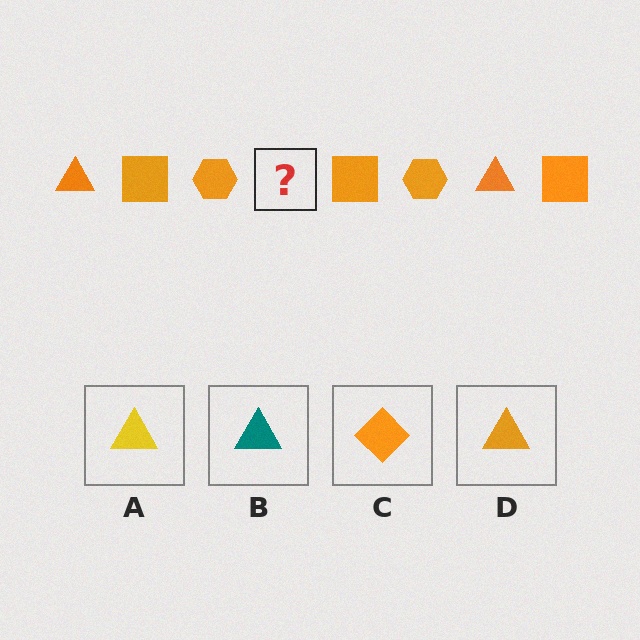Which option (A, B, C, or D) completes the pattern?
D.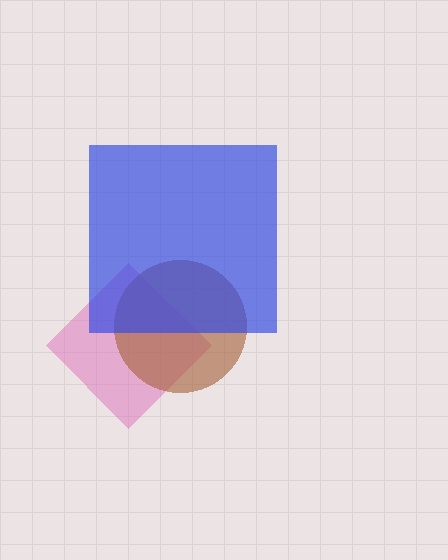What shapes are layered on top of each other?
The layered shapes are: a pink diamond, a brown circle, a blue square.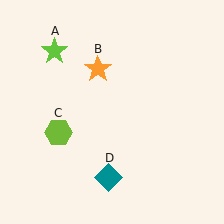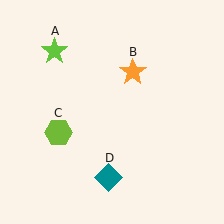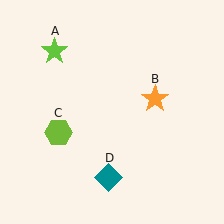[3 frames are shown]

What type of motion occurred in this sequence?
The orange star (object B) rotated clockwise around the center of the scene.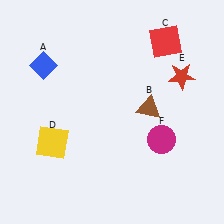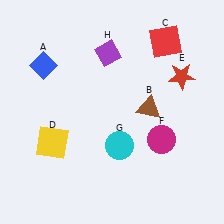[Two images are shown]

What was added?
A cyan circle (G), a purple diamond (H) were added in Image 2.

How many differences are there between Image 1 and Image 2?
There are 2 differences between the two images.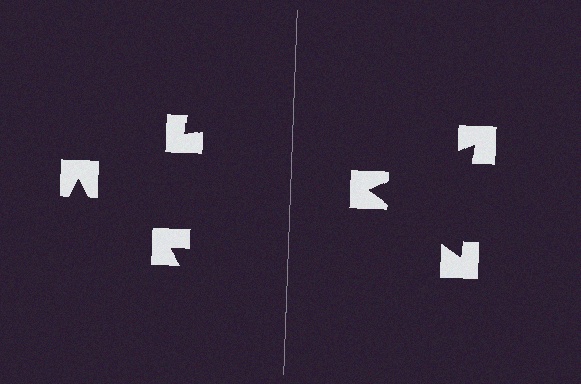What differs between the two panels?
The notched squares are positioned identically on both sides; only the wedge orientations differ. On the right they align to a triangle; on the left they are misaligned.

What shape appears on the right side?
An illusory triangle.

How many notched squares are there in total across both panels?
6 — 3 on each side.